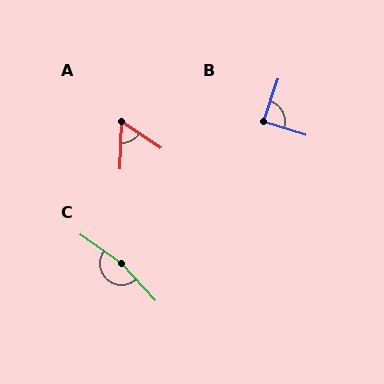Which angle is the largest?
C, at approximately 168 degrees.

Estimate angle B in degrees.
Approximately 89 degrees.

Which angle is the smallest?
A, at approximately 58 degrees.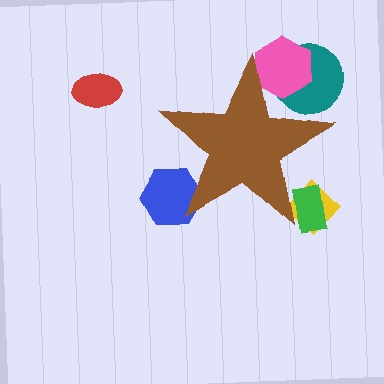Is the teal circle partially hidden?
Yes, the teal circle is partially hidden behind the brown star.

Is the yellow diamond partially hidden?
Yes, the yellow diamond is partially hidden behind the brown star.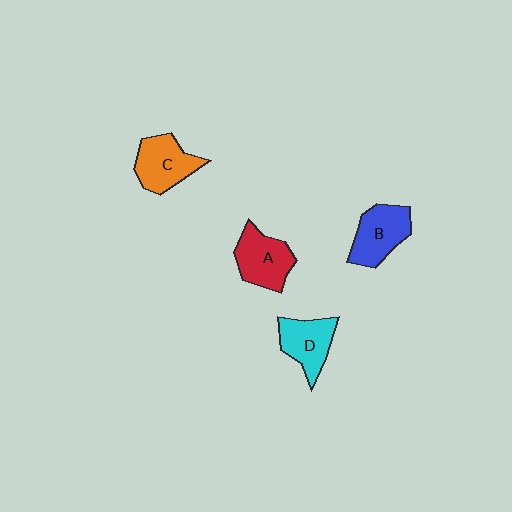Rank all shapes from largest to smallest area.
From largest to smallest: B (blue), A (red), C (orange), D (cyan).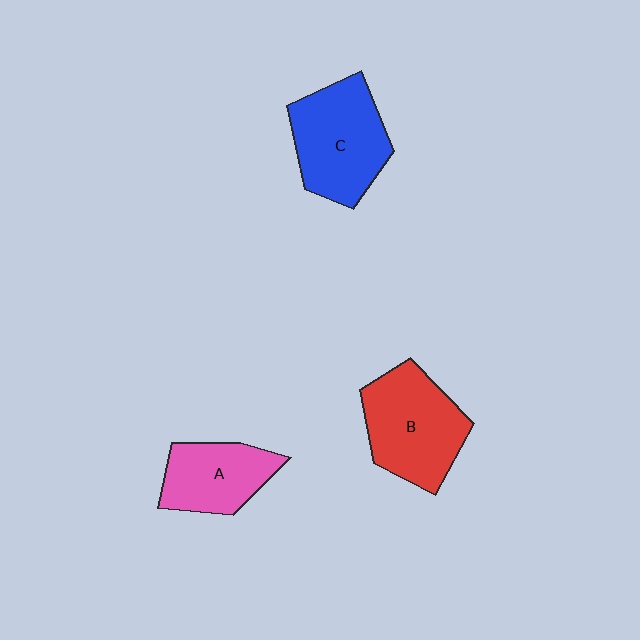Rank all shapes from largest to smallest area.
From largest to smallest: B (red), C (blue), A (pink).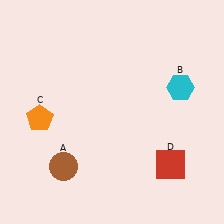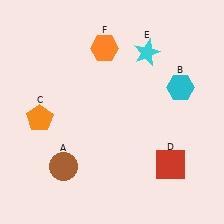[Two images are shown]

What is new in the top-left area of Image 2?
An orange hexagon (F) was added in the top-left area of Image 2.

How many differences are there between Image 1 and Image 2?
There are 2 differences between the two images.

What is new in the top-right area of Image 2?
A cyan star (E) was added in the top-right area of Image 2.